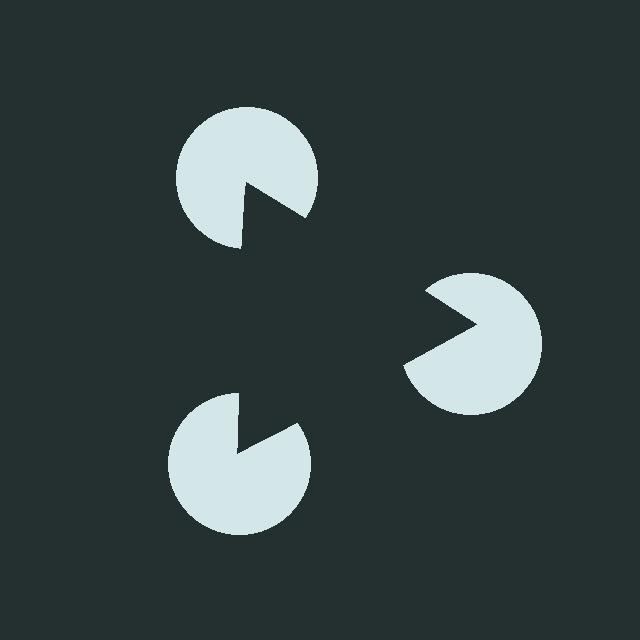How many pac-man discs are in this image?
There are 3 — one at each vertex of the illusory triangle.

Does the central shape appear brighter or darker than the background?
It typically appears slightly darker than the background, even though no actual brightness change is drawn.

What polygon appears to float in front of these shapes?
An illusory triangle — its edges are inferred from the aligned wedge cuts in the pac-man discs, not physically drawn.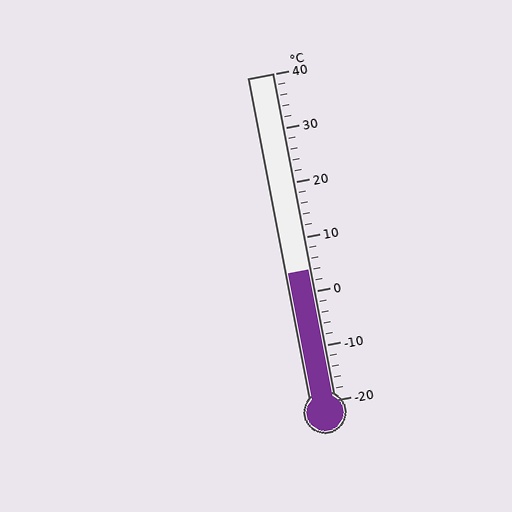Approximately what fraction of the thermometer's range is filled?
The thermometer is filled to approximately 40% of its range.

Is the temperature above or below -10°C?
The temperature is above -10°C.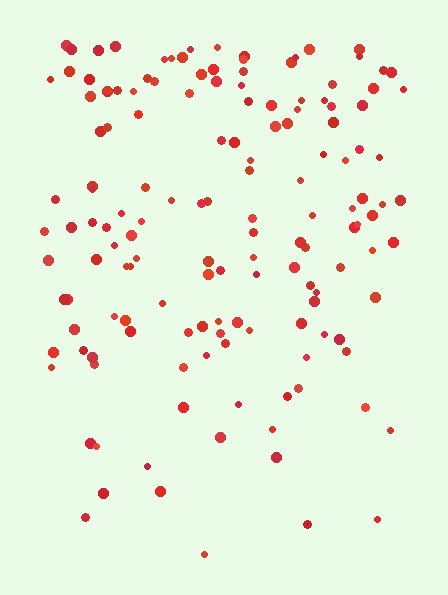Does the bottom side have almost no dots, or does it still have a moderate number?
Still a moderate number, just noticeably fewer than the top.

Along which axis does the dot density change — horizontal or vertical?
Vertical.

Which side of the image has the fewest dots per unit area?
The bottom.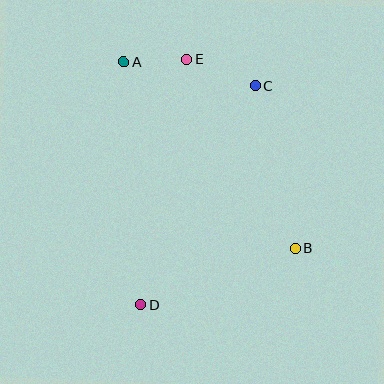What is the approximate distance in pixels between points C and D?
The distance between C and D is approximately 248 pixels.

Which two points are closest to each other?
Points A and E are closest to each other.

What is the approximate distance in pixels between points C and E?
The distance between C and E is approximately 74 pixels.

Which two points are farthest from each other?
Points A and B are farthest from each other.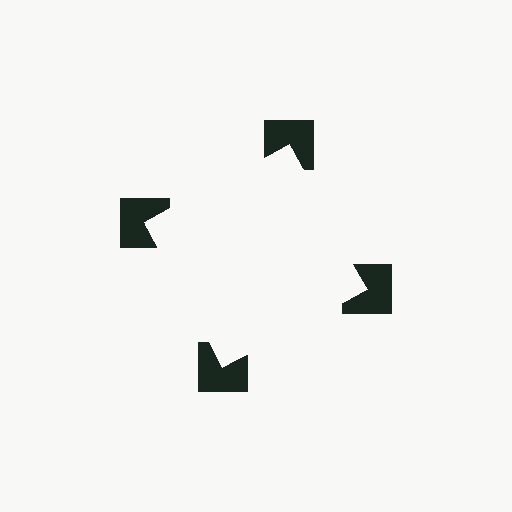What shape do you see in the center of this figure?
An illusory square — its edges are inferred from the aligned wedge cuts in the notched squares, not physically drawn.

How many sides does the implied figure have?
4 sides.